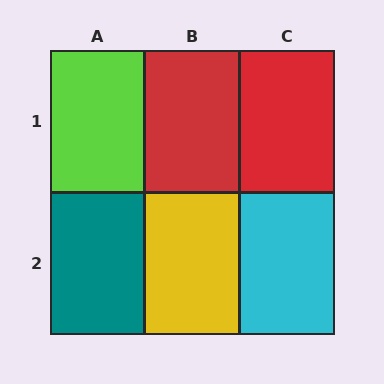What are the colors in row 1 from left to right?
Lime, red, red.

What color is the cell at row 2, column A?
Teal.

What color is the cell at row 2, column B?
Yellow.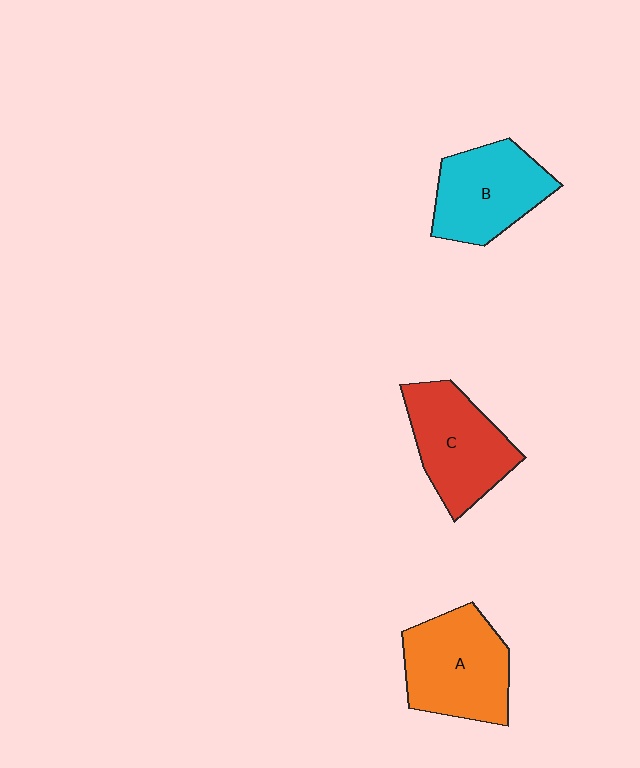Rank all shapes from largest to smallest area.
From largest to smallest: A (orange), C (red), B (cyan).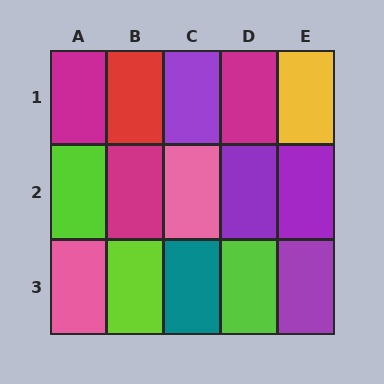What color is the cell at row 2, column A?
Lime.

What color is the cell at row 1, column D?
Magenta.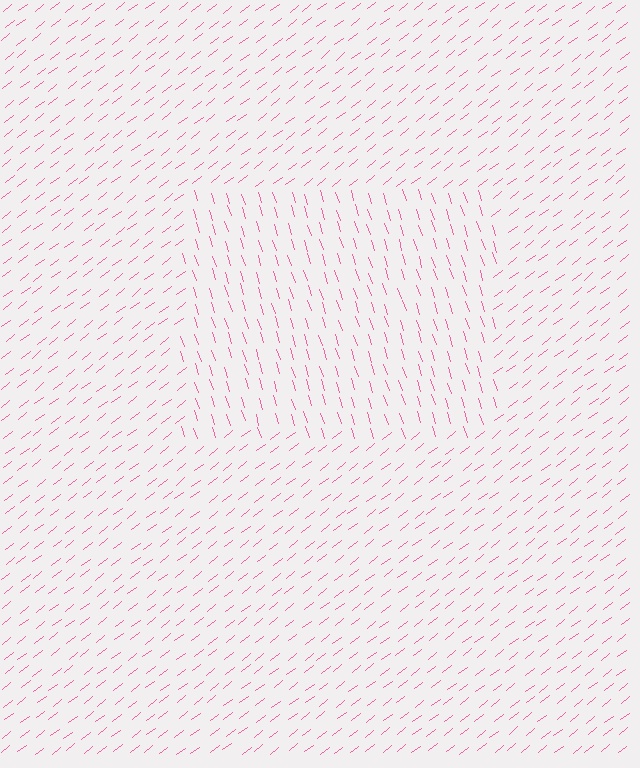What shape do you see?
I see a rectangle.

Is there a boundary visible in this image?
Yes, there is a texture boundary formed by a change in line orientation.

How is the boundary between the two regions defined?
The boundary is defined purely by a change in line orientation (approximately 70 degrees difference). All lines are the same color and thickness.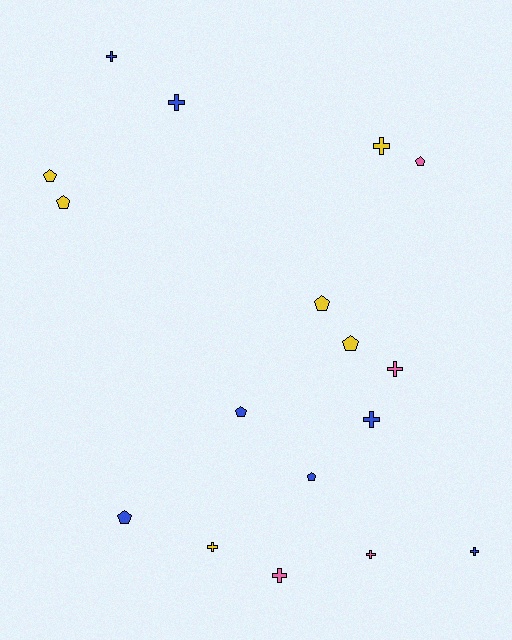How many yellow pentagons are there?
There are 4 yellow pentagons.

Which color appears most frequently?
Blue, with 7 objects.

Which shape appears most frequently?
Cross, with 9 objects.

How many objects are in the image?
There are 17 objects.